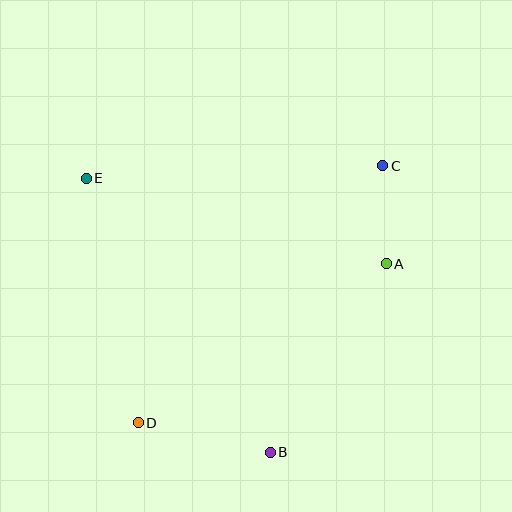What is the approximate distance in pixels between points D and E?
The distance between D and E is approximately 250 pixels.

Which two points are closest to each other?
Points A and C are closest to each other.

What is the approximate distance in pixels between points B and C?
The distance between B and C is approximately 308 pixels.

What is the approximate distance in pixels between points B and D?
The distance between B and D is approximately 135 pixels.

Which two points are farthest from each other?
Points C and D are farthest from each other.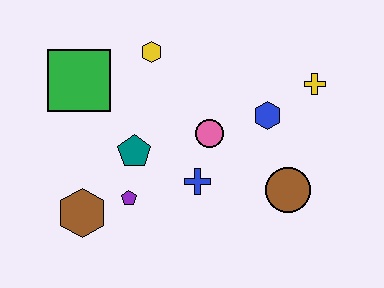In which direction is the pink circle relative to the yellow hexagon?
The pink circle is below the yellow hexagon.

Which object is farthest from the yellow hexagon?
The brown circle is farthest from the yellow hexagon.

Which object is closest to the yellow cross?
The blue hexagon is closest to the yellow cross.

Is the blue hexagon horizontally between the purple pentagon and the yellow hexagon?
No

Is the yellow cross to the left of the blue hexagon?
No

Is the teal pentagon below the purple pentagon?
No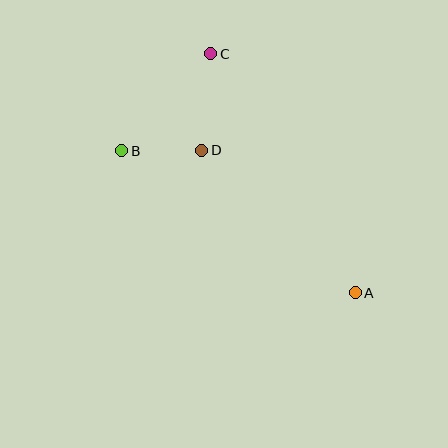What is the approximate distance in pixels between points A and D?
The distance between A and D is approximately 210 pixels.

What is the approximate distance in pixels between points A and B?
The distance between A and B is approximately 274 pixels.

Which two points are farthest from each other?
Points A and C are farthest from each other.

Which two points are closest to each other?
Points B and D are closest to each other.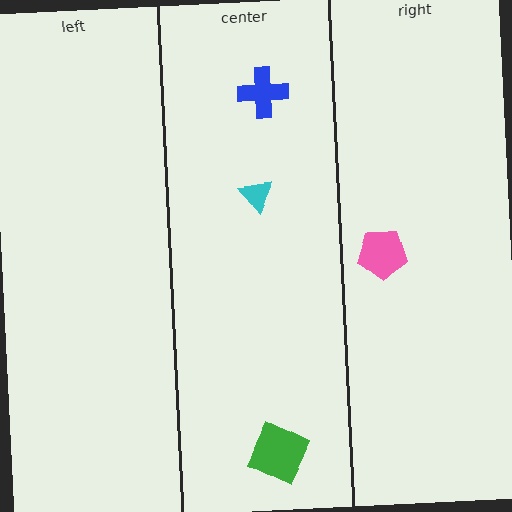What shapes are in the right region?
The pink pentagon.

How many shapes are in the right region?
1.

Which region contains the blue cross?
The center region.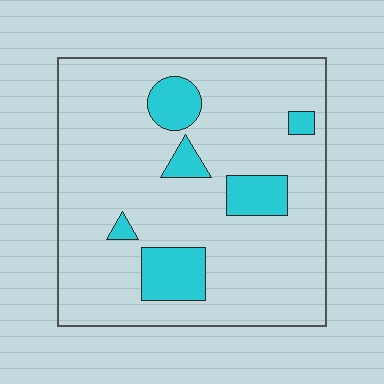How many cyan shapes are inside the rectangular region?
6.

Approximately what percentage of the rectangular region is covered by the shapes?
Approximately 15%.